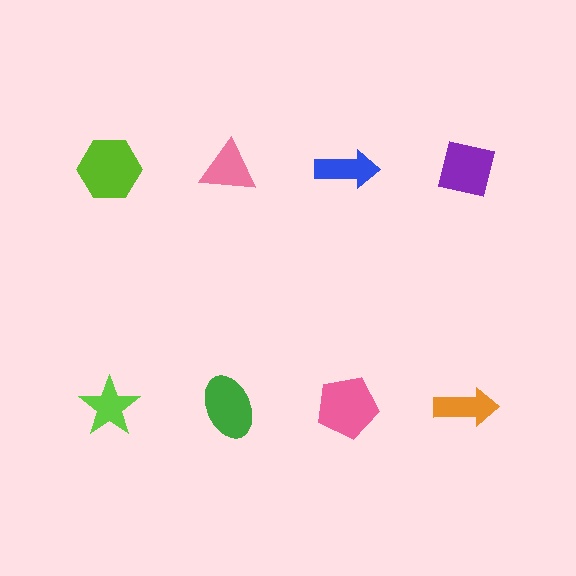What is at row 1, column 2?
A pink triangle.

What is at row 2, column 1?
A lime star.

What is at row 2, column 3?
A pink pentagon.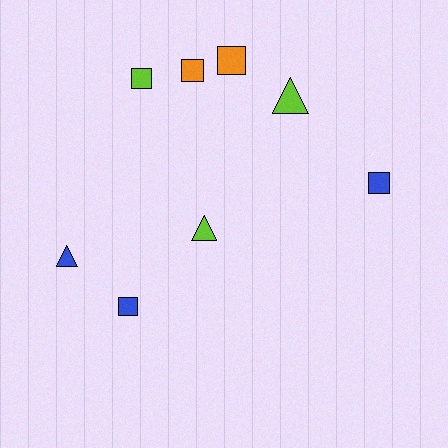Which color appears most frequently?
Blue, with 3 objects.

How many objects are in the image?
There are 8 objects.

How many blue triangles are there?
There is 1 blue triangle.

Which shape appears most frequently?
Square, with 5 objects.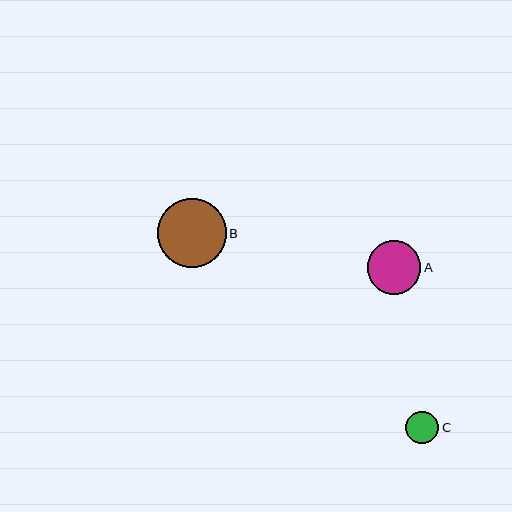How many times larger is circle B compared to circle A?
Circle B is approximately 1.3 times the size of circle A.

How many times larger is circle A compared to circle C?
Circle A is approximately 1.6 times the size of circle C.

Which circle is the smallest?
Circle C is the smallest with a size of approximately 33 pixels.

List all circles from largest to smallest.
From largest to smallest: B, A, C.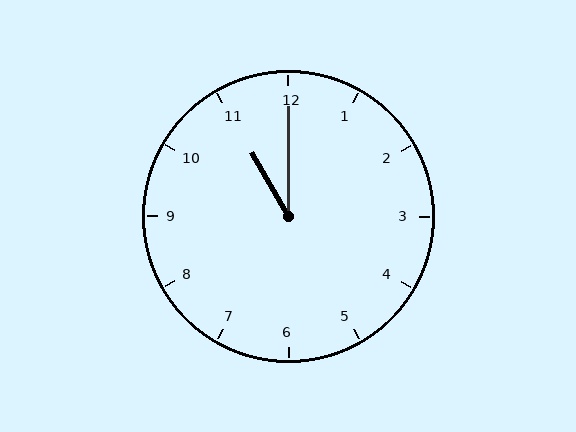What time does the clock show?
11:00.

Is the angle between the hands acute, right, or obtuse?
It is acute.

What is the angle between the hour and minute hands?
Approximately 30 degrees.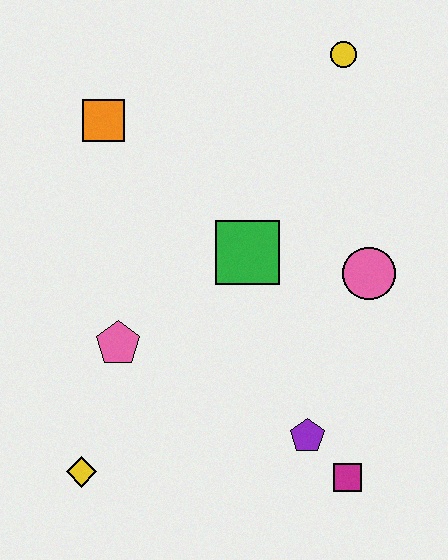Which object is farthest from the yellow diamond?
The yellow circle is farthest from the yellow diamond.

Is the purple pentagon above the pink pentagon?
No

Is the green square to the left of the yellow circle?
Yes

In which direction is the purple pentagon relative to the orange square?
The purple pentagon is below the orange square.